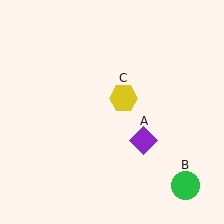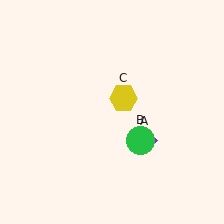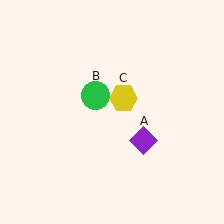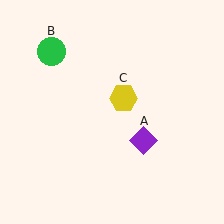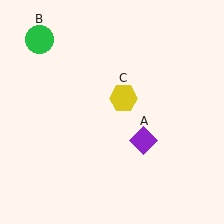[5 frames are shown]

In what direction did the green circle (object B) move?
The green circle (object B) moved up and to the left.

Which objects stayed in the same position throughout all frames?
Purple diamond (object A) and yellow hexagon (object C) remained stationary.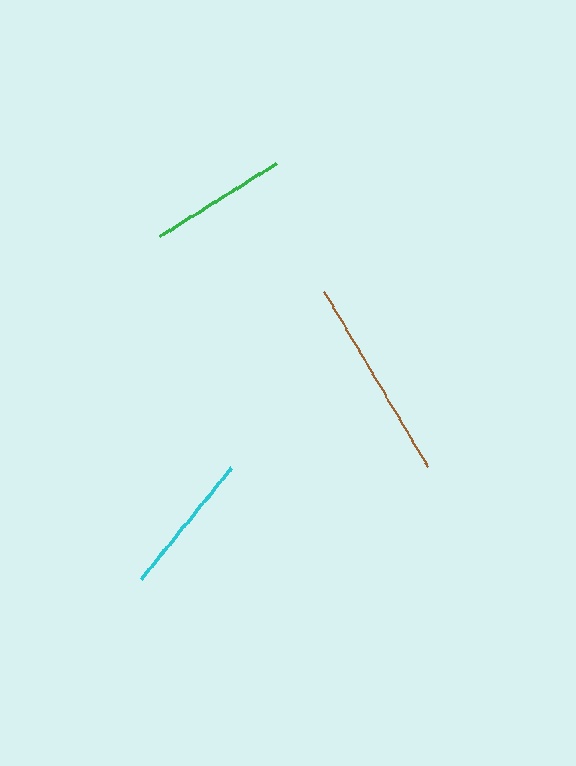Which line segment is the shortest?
The green line is the shortest at approximately 137 pixels.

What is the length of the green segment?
The green segment is approximately 137 pixels long.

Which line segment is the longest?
The brown line is the longest at approximately 204 pixels.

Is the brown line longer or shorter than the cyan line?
The brown line is longer than the cyan line.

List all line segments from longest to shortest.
From longest to shortest: brown, cyan, green.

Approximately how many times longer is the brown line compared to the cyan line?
The brown line is approximately 1.4 times the length of the cyan line.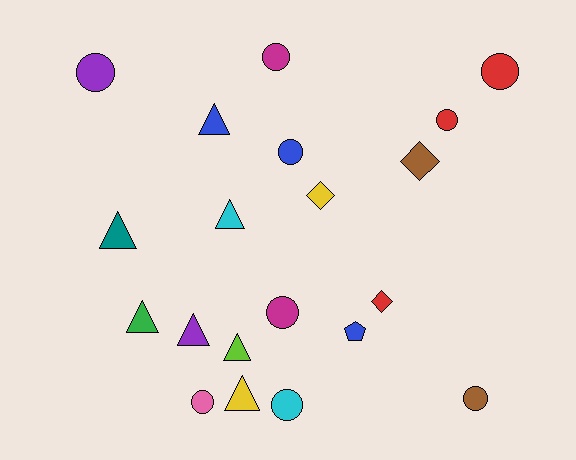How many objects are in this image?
There are 20 objects.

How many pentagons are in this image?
There is 1 pentagon.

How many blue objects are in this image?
There are 3 blue objects.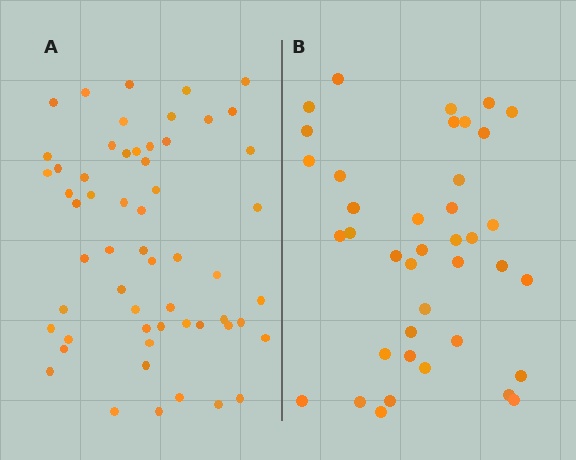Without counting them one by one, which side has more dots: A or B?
Region A (the left region) has more dots.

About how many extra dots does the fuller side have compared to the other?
Region A has approximately 20 more dots than region B.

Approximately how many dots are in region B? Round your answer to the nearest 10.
About 40 dots. (The exact count is 39, which rounds to 40.)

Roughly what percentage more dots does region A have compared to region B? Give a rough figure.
About 45% more.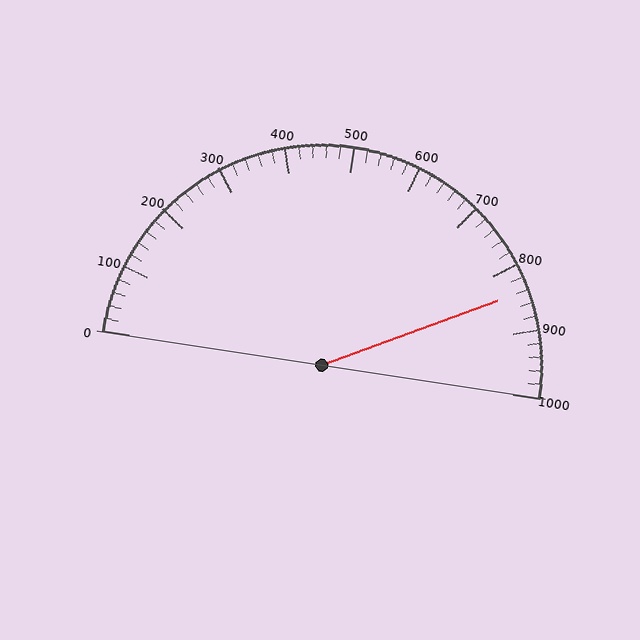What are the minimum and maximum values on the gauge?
The gauge ranges from 0 to 1000.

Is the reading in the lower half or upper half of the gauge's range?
The reading is in the upper half of the range (0 to 1000).